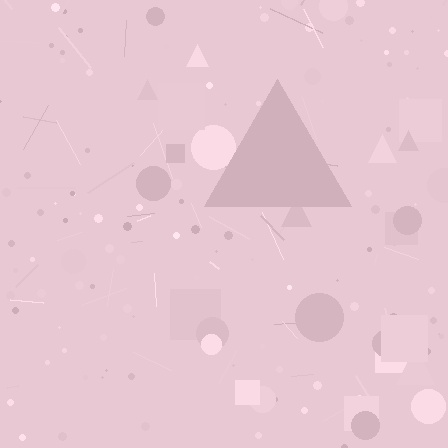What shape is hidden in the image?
A triangle is hidden in the image.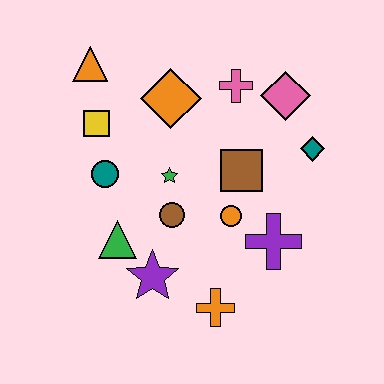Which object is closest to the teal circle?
The yellow square is closest to the teal circle.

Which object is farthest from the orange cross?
The orange triangle is farthest from the orange cross.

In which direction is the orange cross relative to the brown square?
The orange cross is below the brown square.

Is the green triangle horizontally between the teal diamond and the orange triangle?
Yes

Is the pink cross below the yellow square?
No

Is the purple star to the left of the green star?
Yes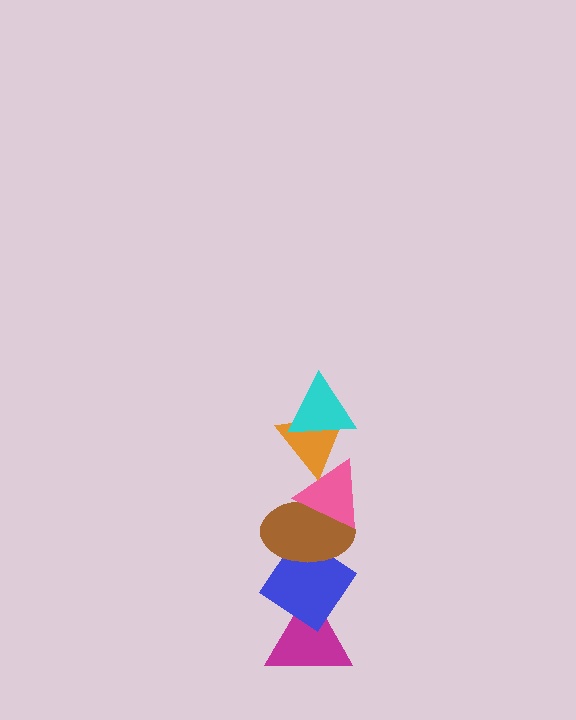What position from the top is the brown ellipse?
The brown ellipse is 4th from the top.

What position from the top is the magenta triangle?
The magenta triangle is 6th from the top.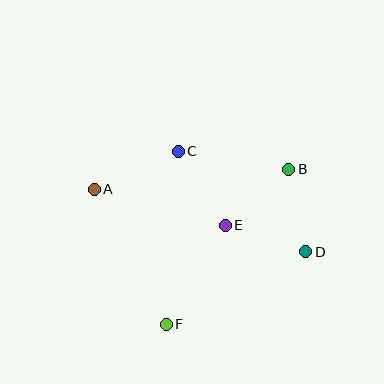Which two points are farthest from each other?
Points A and D are farthest from each other.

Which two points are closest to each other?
Points B and D are closest to each other.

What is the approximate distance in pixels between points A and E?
The distance between A and E is approximately 136 pixels.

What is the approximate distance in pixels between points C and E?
The distance between C and E is approximately 88 pixels.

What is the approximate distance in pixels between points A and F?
The distance between A and F is approximately 153 pixels.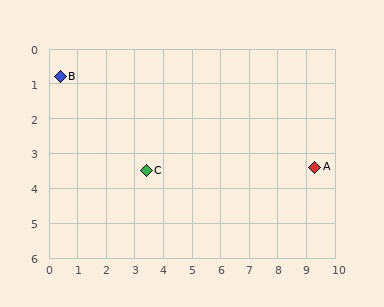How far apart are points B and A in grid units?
Points B and A are about 9.3 grid units apart.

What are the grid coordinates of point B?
Point B is at approximately (0.4, 0.8).